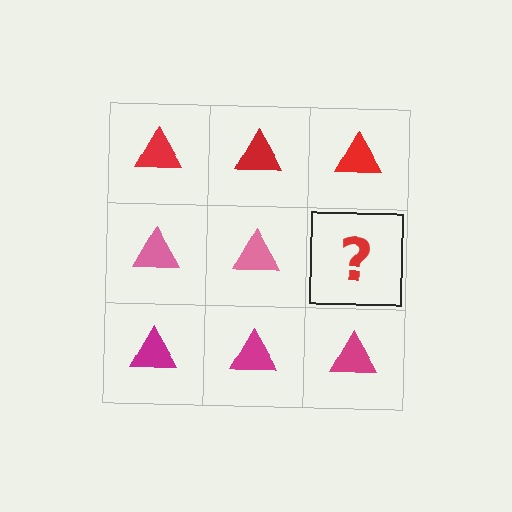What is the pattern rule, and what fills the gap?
The rule is that each row has a consistent color. The gap should be filled with a pink triangle.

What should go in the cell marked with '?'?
The missing cell should contain a pink triangle.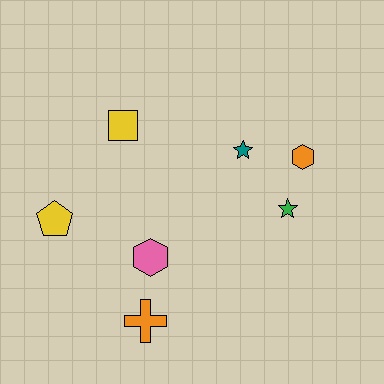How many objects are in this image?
There are 7 objects.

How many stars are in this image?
There are 2 stars.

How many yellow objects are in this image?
There are 2 yellow objects.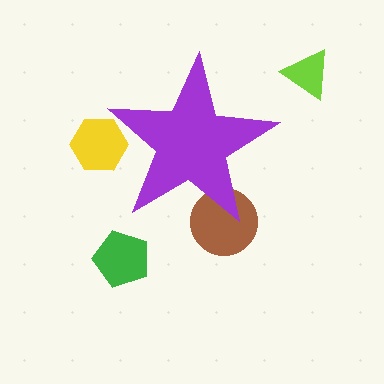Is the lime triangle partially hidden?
No, the lime triangle is fully visible.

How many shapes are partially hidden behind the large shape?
2 shapes are partially hidden.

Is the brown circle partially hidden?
Yes, the brown circle is partially hidden behind the purple star.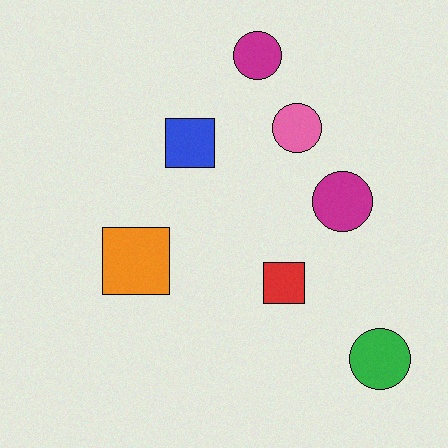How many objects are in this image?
There are 7 objects.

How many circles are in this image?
There are 4 circles.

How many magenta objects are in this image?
There are 2 magenta objects.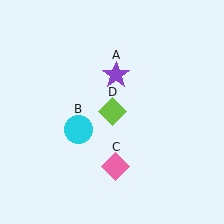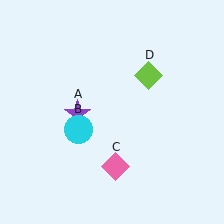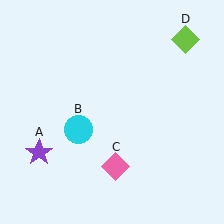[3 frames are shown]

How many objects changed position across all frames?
2 objects changed position: purple star (object A), lime diamond (object D).